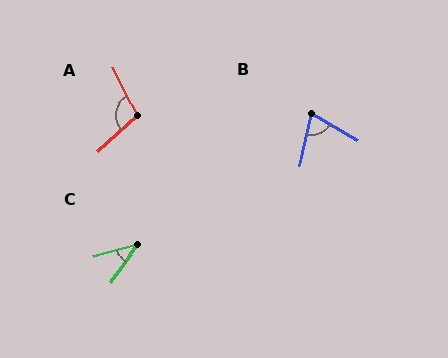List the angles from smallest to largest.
C (40°), B (72°), A (106°).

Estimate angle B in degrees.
Approximately 72 degrees.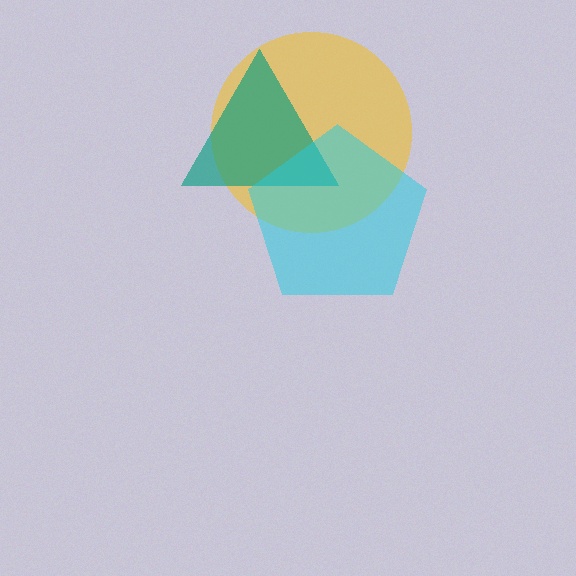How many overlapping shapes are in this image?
There are 3 overlapping shapes in the image.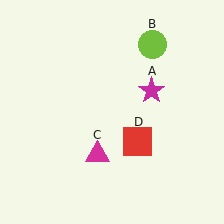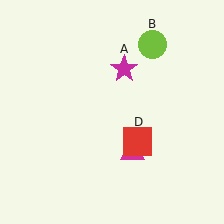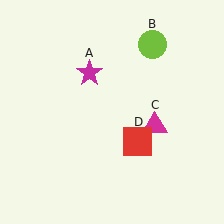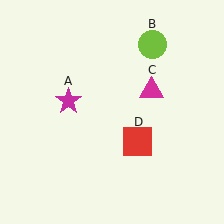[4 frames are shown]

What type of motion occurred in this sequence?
The magenta star (object A), magenta triangle (object C) rotated counterclockwise around the center of the scene.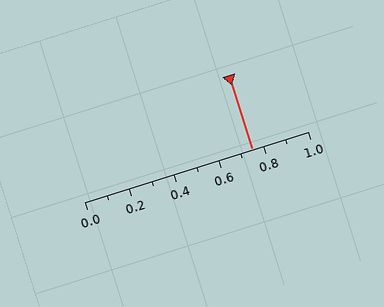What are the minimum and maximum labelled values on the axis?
The axis runs from 0.0 to 1.0.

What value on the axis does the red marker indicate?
The marker indicates approximately 0.75.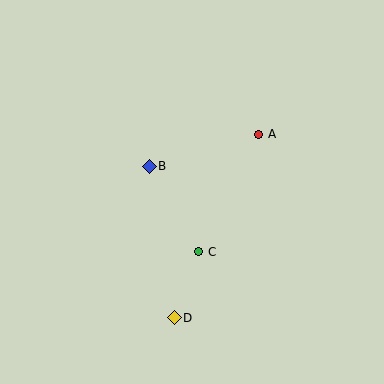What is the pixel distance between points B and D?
The distance between B and D is 154 pixels.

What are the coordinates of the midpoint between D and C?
The midpoint between D and C is at (186, 285).